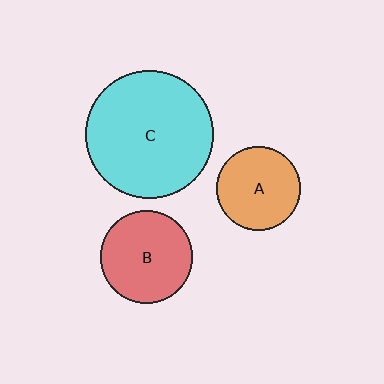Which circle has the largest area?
Circle C (cyan).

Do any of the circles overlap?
No, none of the circles overlap.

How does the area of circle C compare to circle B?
Approximately 1.9 times.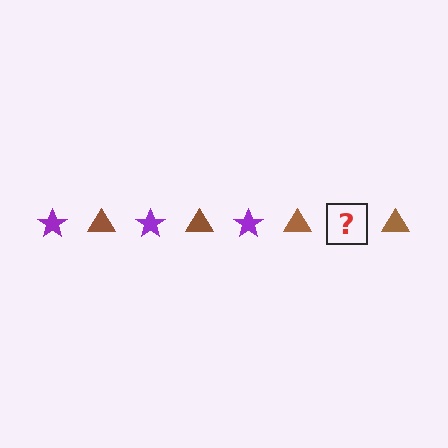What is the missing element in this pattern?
The missing element is a purple star.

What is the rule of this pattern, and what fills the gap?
The rule is that the pattern alternates between purple star and brown triangle. The gap should be filled with a purple star.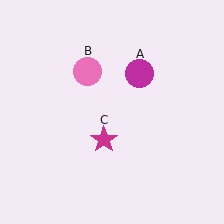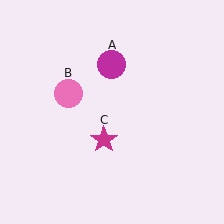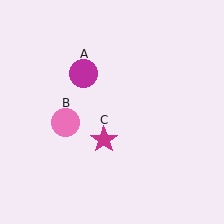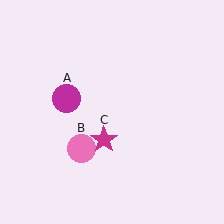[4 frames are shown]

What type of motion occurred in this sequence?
The magenta circle (object A), pink circle (object B) rotated counterclockwise around the center of the scene.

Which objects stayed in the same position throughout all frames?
Magenta star (object C) remained stationary.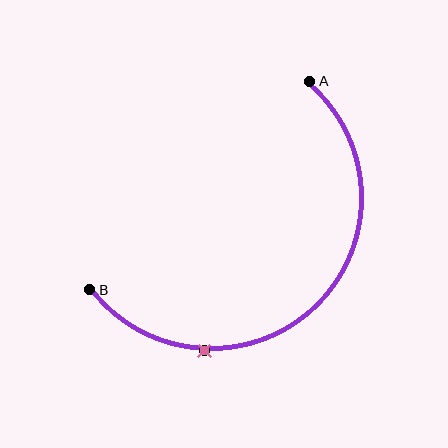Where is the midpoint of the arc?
The arc midpoint is the point on the curve farthest from the straight line joining A and B. It sits below and to the right of that line.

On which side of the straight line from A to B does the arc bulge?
The arc bulges below and to the right of the straight line connecting A and B.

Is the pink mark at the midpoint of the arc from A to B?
No. The pink mark lies on the arc but is closer to endpoint B. The arc midpoint would be at the point on the curve equidistant along the arc from both A and B.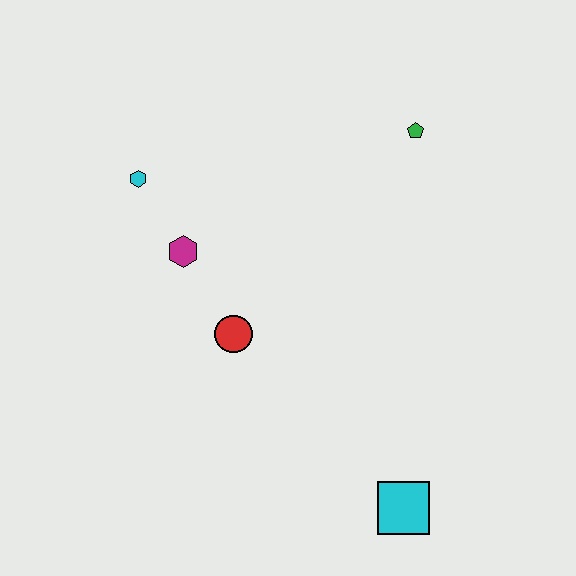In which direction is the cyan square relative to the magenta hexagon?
The cyan square is below the magenta hexagon.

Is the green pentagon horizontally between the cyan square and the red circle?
No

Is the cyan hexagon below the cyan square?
No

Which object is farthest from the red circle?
The green pentagon is farthest from the red circle.